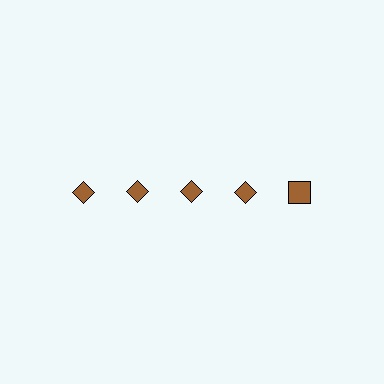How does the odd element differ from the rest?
It has a different shape: square instead of diamond.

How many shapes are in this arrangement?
There are 5 shapes arranged in a grid pattern.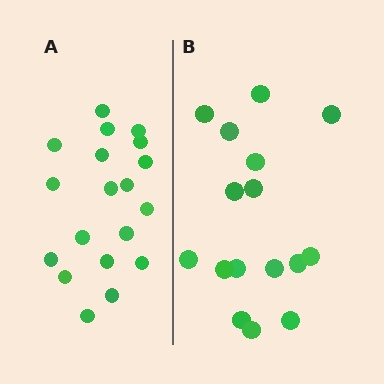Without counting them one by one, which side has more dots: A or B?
Region A (the left region) has more dots.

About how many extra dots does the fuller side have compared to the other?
Region A has just a few more — roughly 2 or 3 more dots than region B.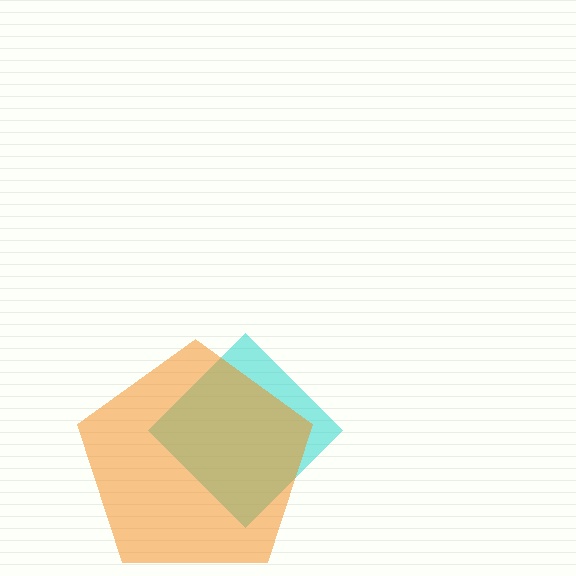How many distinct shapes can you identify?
There are 2 distinct shapes: a cyan diamond, an orange pentagon.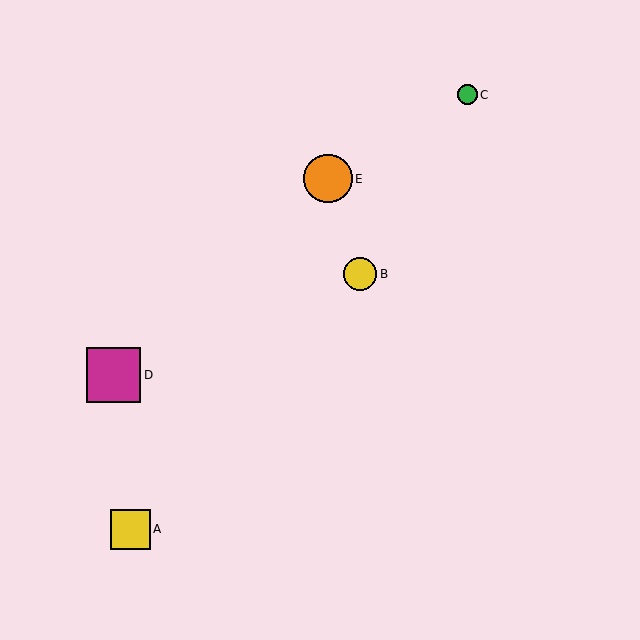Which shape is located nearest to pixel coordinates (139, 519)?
The yellow square (labeled A) at (130, 529) is nearest to that location.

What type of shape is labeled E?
Shape E is an orange circle.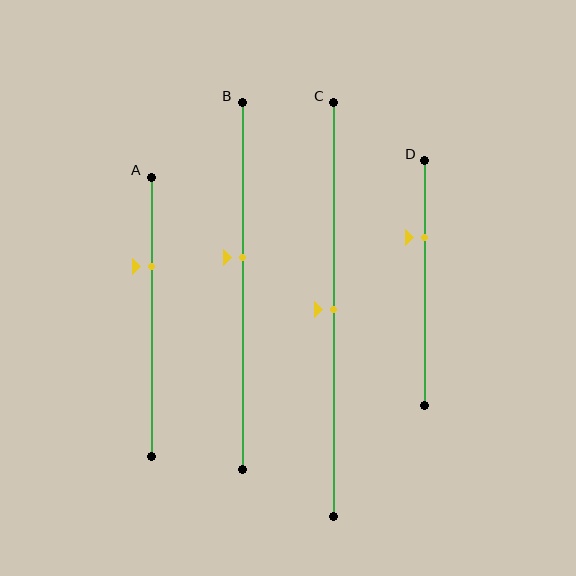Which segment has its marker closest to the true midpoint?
Segment C has its marker closest to the true midpoint.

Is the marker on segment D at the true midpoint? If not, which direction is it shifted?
No, the marker on segment D is shifted upward by about 19% of the segment length.